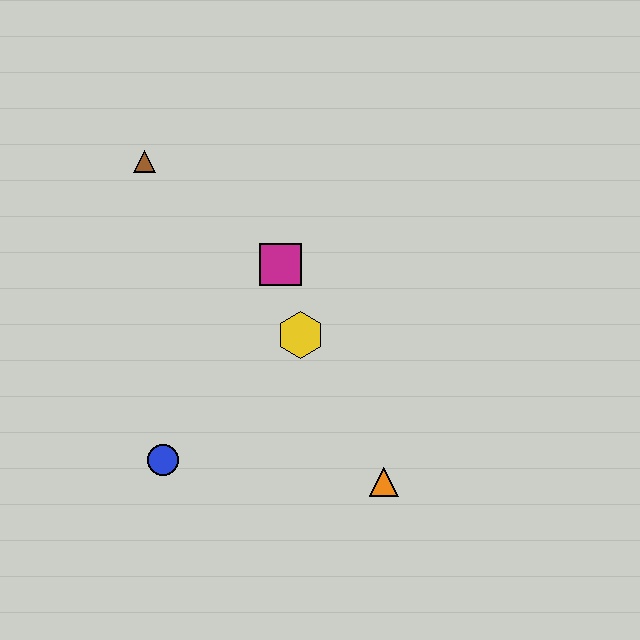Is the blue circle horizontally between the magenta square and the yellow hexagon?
No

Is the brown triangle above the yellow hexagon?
Yes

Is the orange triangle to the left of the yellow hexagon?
No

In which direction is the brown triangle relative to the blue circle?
The brown triangle is above the blue circle.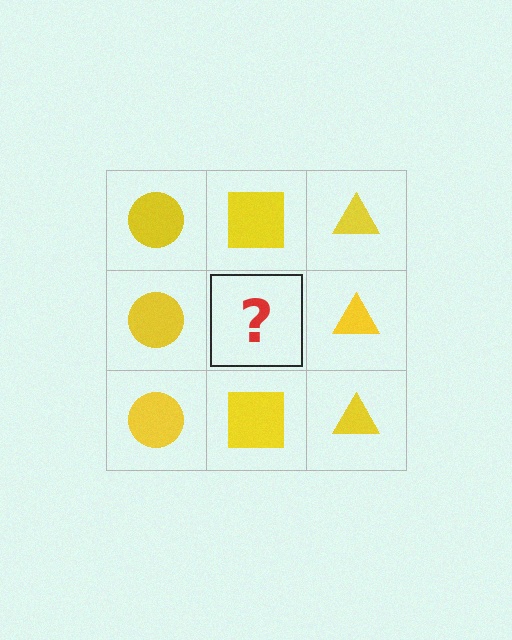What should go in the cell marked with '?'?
The missing cell should contain a yellow square.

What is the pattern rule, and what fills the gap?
The rule is that each column has a consistent shape. The gap should be filled with a yellow square.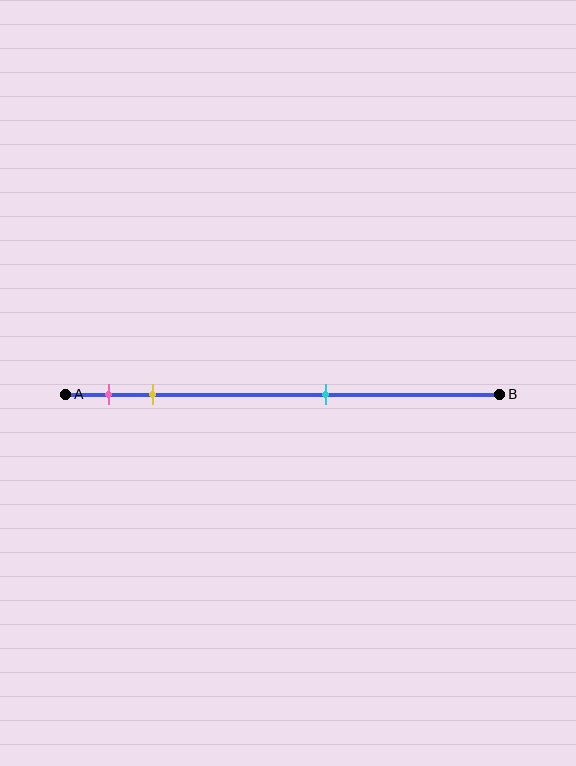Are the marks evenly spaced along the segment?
No, the marks are not evenly spaced.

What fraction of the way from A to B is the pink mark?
The pink mark is approximately 10% (0.1) of the way from A to B.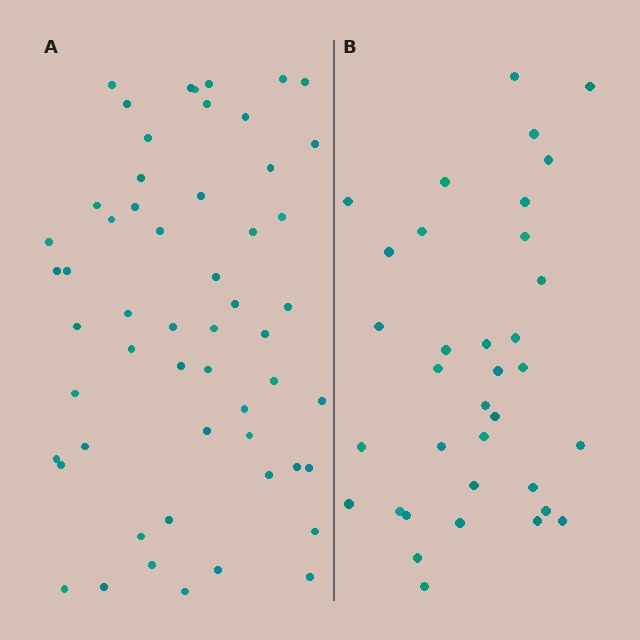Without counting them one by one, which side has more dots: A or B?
Region A (the left region) has more dots.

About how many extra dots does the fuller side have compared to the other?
Region A has approximately 20 more dots than region B.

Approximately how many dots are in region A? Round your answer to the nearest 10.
About 60 dots. (The exact count is 55, which rounds to 60.)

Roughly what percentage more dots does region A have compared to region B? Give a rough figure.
About 55% more.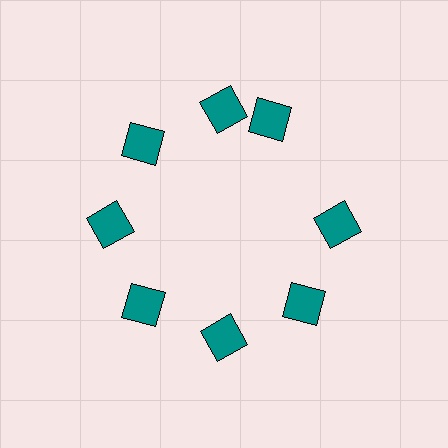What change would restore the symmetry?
The symmetry would be restored by rotating it back into even spacing with its neighbors so that all 8 squares sit at equal angles and equal distance from the center.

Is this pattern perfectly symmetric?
No. The 8 teal squares are arranged in a ring, but one element near the 2 o'clock position is rotated out of alignment along the ring, breaking the 8-fold rotational symmetry.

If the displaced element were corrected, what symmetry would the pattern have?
It would have 8-fold rotational symmetry — the pattern would map onto itself every 45 degrees.